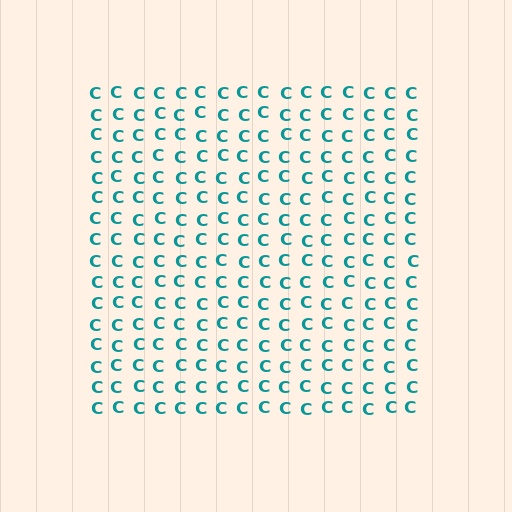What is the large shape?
The large shape is a square.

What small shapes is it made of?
It is made of small letter C's.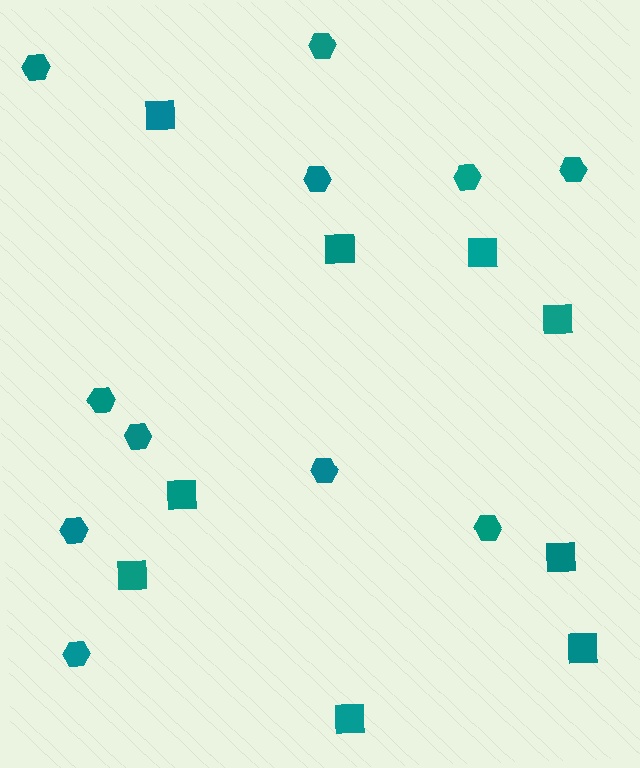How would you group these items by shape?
There are 2 groups: one group of squares (9) and one group of hexagons (11).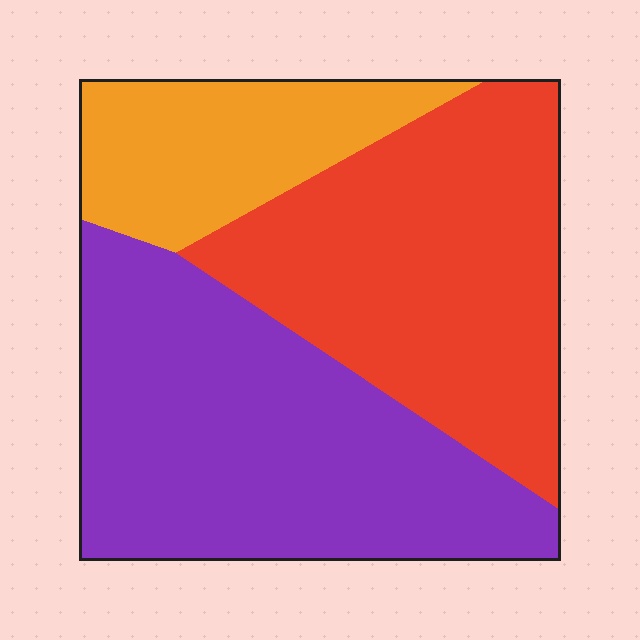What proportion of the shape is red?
Red takes up between a quarter and a half of the shape.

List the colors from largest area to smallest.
From largest to smallest: purple, red, orange.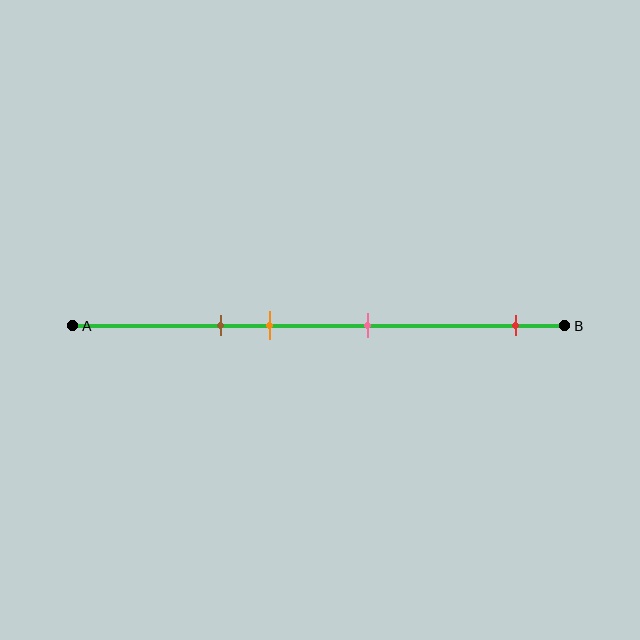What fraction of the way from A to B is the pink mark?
The pink mark is approximately 60% (0.6) of the way from A to B.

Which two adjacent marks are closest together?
The brown and orange marks are the closest adjacent pair.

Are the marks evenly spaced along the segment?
No, the marks are not evenly spaced.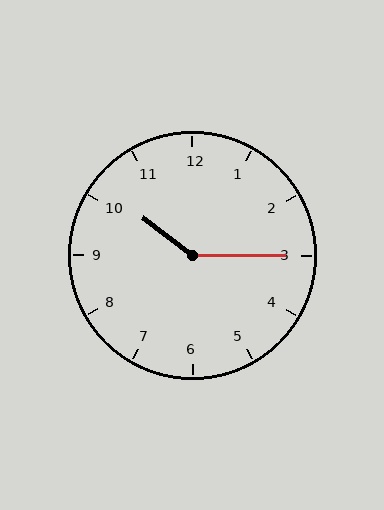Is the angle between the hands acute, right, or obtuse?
It is obtuse.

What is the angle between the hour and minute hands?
Approximately 142 degrees.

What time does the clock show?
10:15.